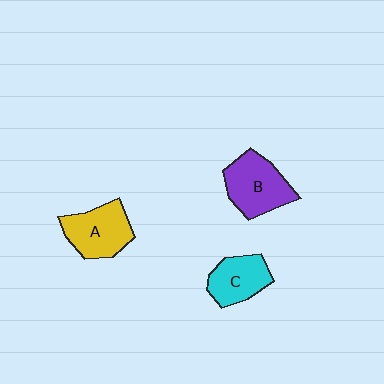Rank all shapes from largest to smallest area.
From largest to smallest: B (purple), A (yellow), C (cyan).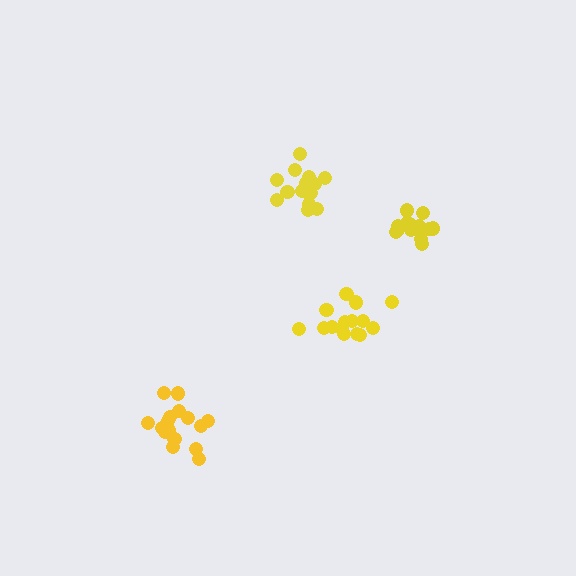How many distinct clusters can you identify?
There are 4 distinct clusters.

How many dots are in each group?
Group 1: 17 dots, Group 2: 16 dots, Group 3: 14 dots, Group 4: 15 dots (62 total).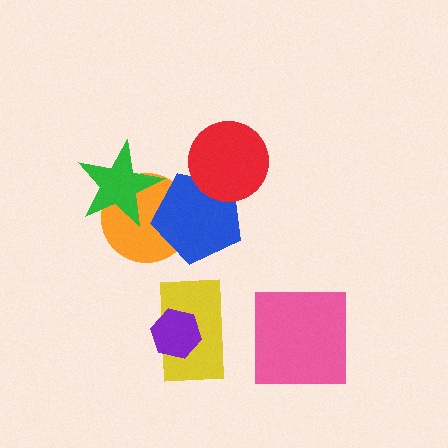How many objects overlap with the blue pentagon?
2 objects overlap with the blue pentagon.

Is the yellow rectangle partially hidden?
Yes, it is partially covered by another shape.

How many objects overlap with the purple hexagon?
1 object overlaps with the purple hexagon.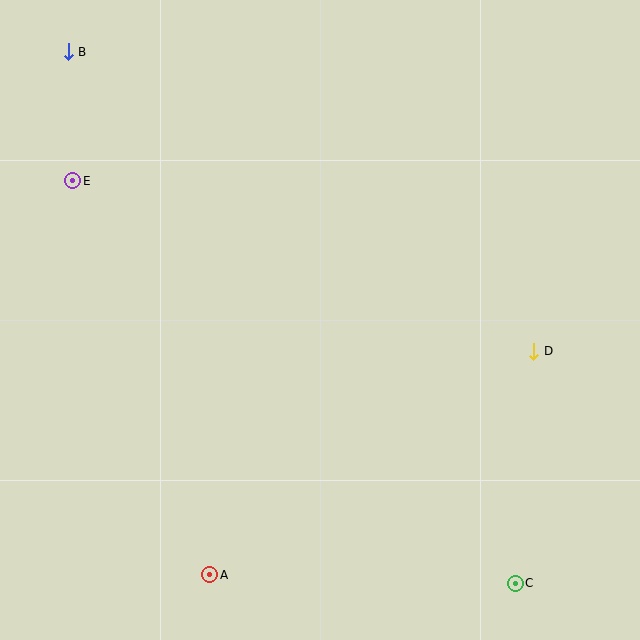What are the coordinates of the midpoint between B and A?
The midpoint between B and A is at (139, 313).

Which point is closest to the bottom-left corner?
Point A is closest to the bottom-left corner.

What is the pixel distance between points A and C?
The distance between A and C is 306 pixels.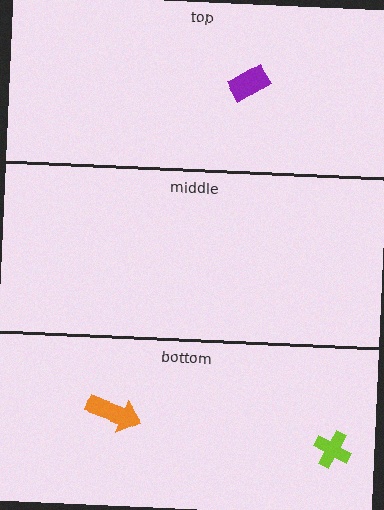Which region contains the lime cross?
The bottom region.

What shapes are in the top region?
The purple rectangle.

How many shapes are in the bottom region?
2.